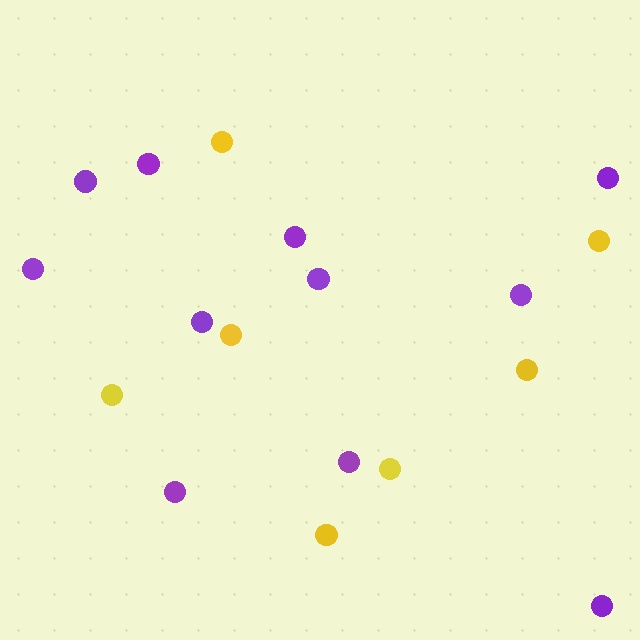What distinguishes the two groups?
There are 2 groups: one group of purple circles (11) and one group of yellow circles (7).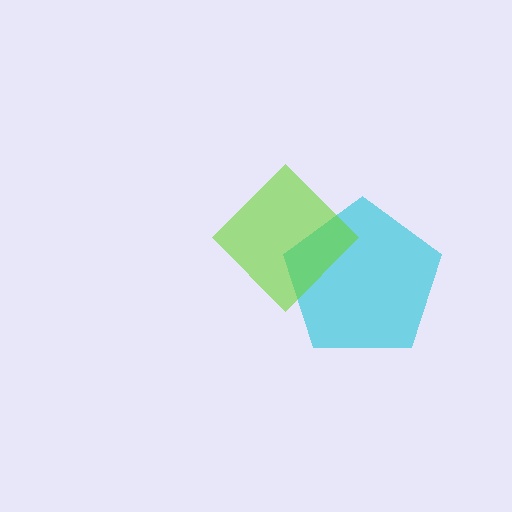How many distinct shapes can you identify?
There are 2 distinct shapes: a cyan pentagon, a lime diamond.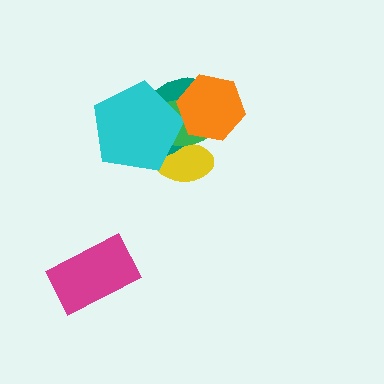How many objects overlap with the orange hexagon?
2 objects overlap with the orange hexagon.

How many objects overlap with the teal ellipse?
4 objects overlap with the teal ellipse.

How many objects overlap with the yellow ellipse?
3 objects overlap with the yellow ellipse.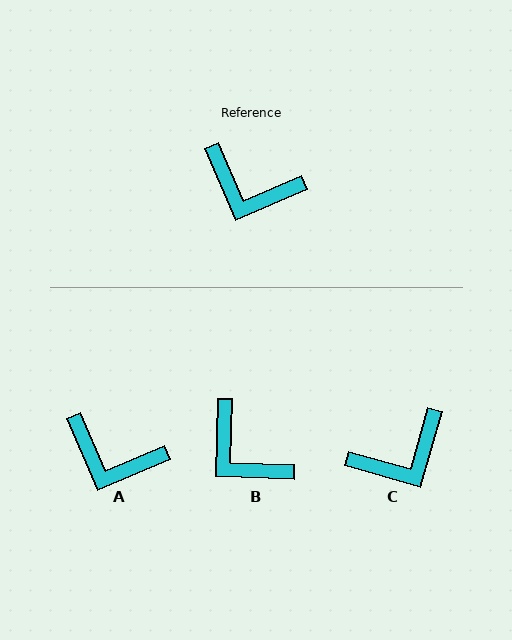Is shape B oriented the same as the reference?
No, it is off by about 25 degrees.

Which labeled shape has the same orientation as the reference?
A.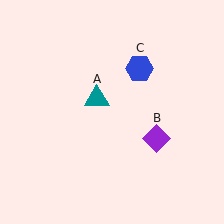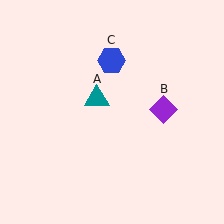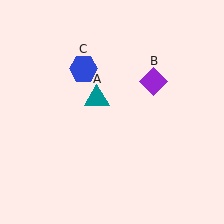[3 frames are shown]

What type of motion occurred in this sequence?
The purple diamond (object B), blue hexagon (object C) rotated counterclockwise around the center of the scene.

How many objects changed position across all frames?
2 objects changed position: purple diamond (object B), blue hexagon (object C).